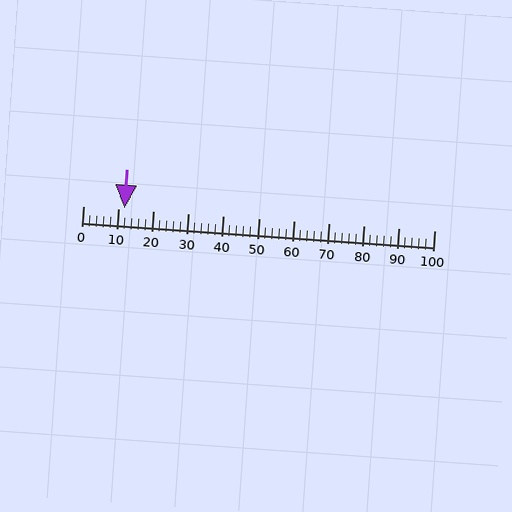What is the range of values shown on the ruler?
The ruler shows values from 0 to 100.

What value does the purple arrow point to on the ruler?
The purple arrow points to approximately 12.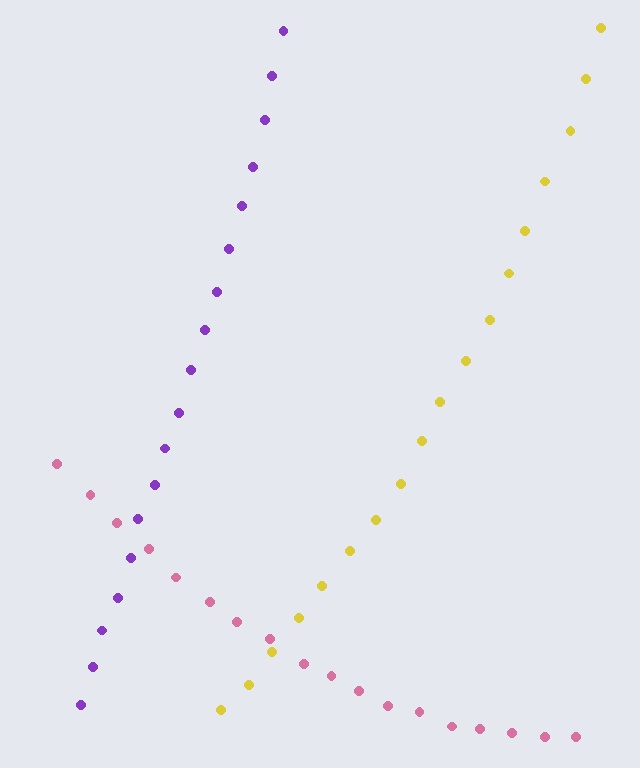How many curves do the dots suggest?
There are 3 distinct paths.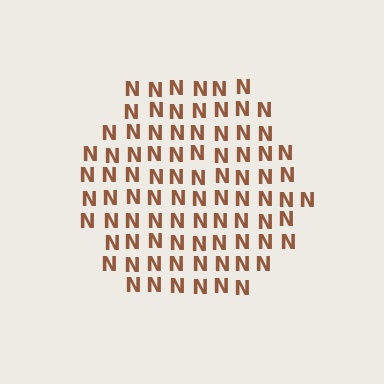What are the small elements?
The small elements are letter N's.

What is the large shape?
The large shape is a hexagon.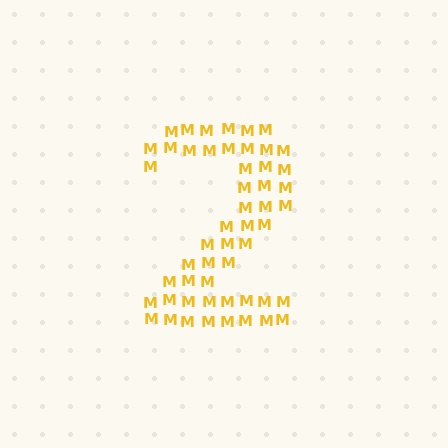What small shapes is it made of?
It is made of small letter M's.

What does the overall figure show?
The overall figure shows the digit 2.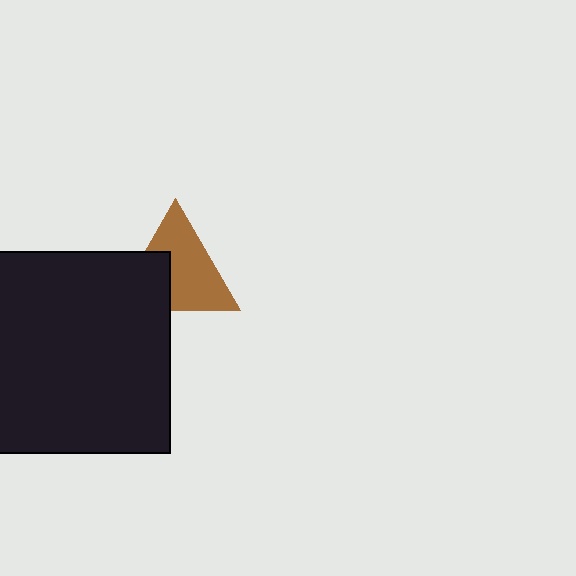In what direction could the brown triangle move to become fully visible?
The brown triangle could move toward the upper-right. That would shift it out from behind the black square entirely.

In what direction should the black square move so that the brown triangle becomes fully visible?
The black square should move toward the lower-left. That is the shortest direction to clear the overlap and leave the brown triangle fully visible.